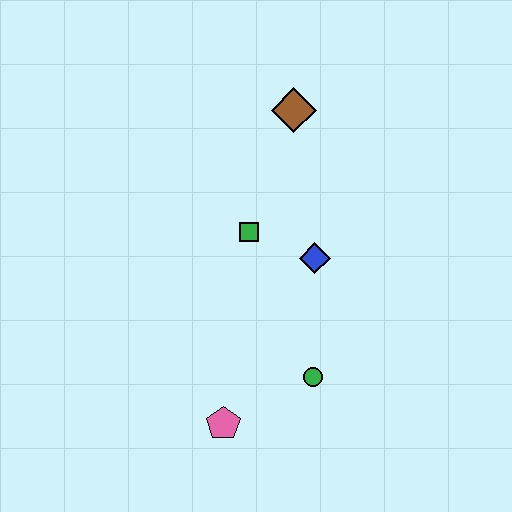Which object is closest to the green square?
The blue diamond is closest to the green square.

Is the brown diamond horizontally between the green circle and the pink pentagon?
Yes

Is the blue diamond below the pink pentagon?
No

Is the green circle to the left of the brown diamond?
No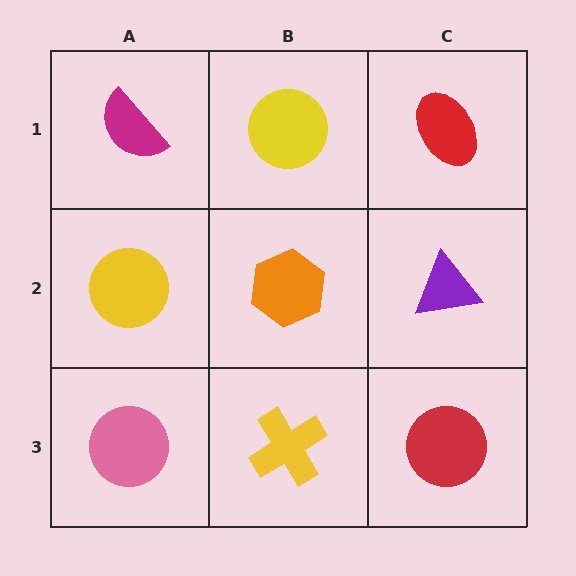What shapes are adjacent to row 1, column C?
A purple triangle (row 2, column C), a yellow circle (row 1, column B).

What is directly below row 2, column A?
A pink circle.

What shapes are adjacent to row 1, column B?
An orange hexagon (row 2, column B), a magenta semicircle (row 1, column A), a red ellipse (row 1, column C).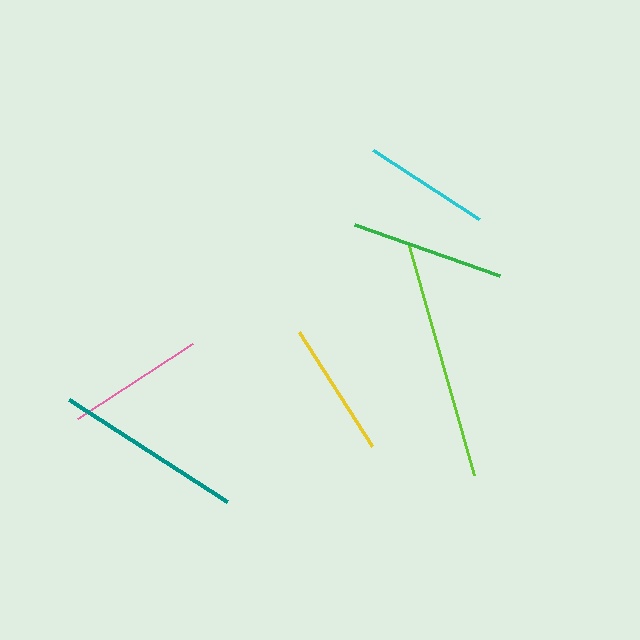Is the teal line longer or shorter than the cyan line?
The teal line is longer than the cyan line.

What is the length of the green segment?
The green segment is approximately 154 pixels long.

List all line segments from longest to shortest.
From longest to shortest: lime, teal, green, pink, yellow, cyan.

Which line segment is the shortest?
The cyan line is the shortest at approximately 127 pixels.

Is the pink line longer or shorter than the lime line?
The lime line is longer than the pink line.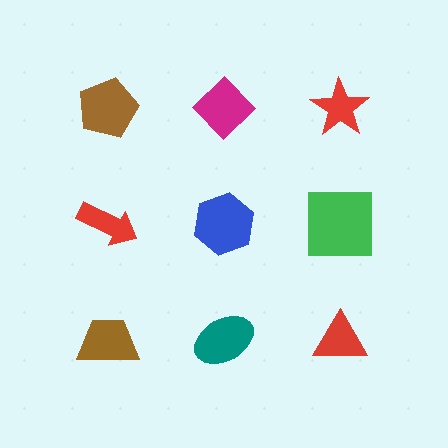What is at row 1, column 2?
A magenta diamond.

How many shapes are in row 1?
3 shapes.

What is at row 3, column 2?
A teal ellipse.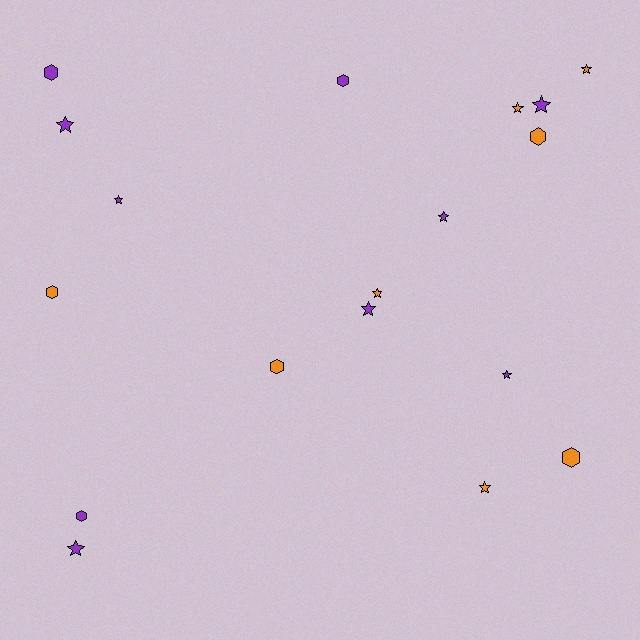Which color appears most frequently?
Purple, with 10 objects.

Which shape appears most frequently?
Star, with 11 objects.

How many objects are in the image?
There are 18 objects.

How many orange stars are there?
There are 4 orange stars.